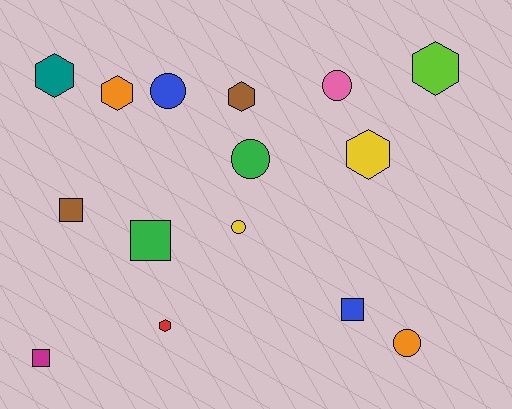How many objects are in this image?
There are 15 objects.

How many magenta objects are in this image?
There is 1 magenta object.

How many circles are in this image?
There are 5 circles.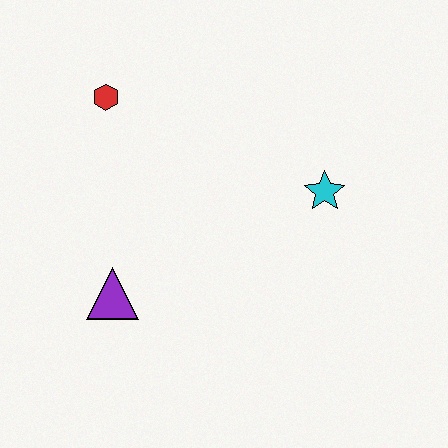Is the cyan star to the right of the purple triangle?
Yes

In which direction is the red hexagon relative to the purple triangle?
The red hexagon is above the purple triangle.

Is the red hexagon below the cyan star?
No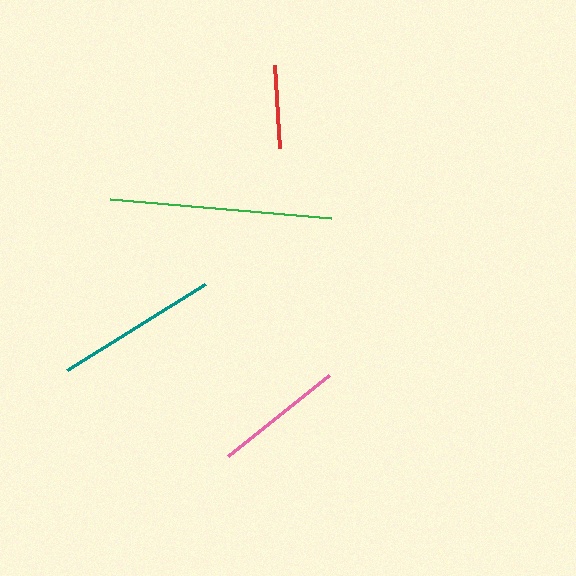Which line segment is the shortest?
The red line is the shortest at approximately 83 pixels.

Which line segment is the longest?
The green line is the longest at approximately 221 pixels.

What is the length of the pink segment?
The pink segment is approximately 129 pixels long.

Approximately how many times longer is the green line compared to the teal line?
The green line is approximately 1.4 times the length of the teal line.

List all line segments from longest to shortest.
From longest to shortest: green, teal, pink, red.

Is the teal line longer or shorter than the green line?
The green line is longer than the teal line.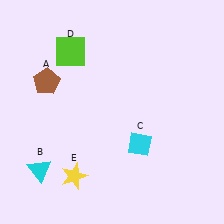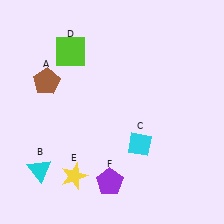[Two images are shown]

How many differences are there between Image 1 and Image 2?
There is 1 difference between the two images.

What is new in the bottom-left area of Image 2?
A purple pentagon (F) was added in the bottom-left area of Image 2.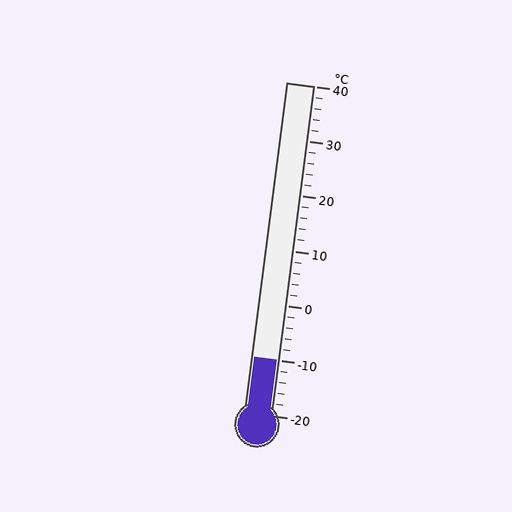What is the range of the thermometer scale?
The thermometer scale ranges from -20°C to 40°C.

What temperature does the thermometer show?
The thermometer shows approximately -10°C.